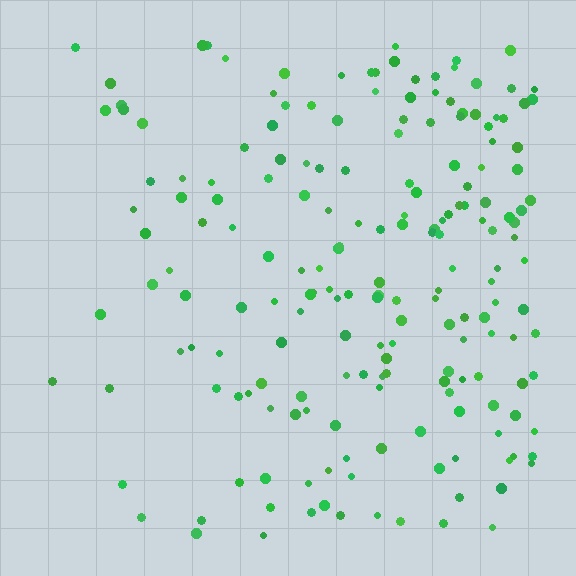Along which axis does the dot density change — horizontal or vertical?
Horizontal.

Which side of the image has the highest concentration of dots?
The right.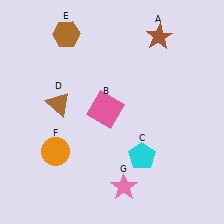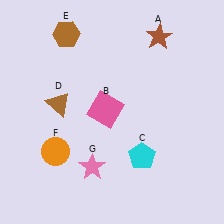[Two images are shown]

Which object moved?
The pink star (G) moved left.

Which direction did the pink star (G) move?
The pink star (G) moved left.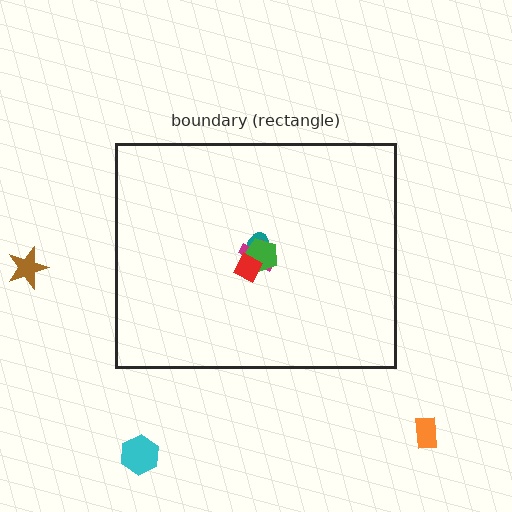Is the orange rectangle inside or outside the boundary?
Outside.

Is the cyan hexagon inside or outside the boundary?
Outside.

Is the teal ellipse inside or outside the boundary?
Inside.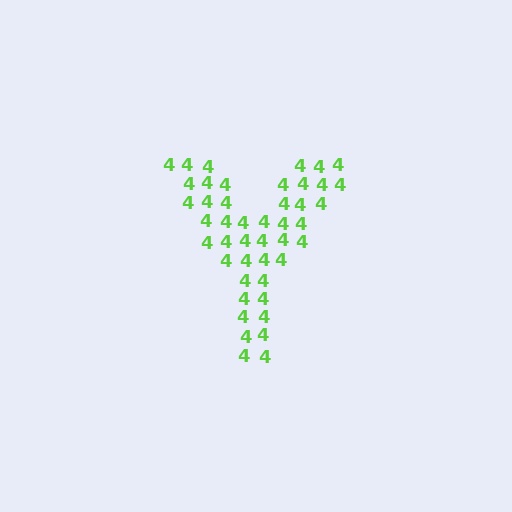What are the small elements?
The small elements are digit 4's.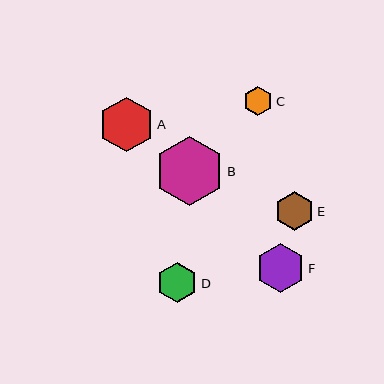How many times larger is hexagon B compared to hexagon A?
Hexagon B is approximately 1.3 times the size of hexagon A.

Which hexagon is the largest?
Hexagon B is the largest with a size of approximately 69 pixels.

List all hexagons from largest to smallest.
From largest to smallest: B, A, F, D, E, C.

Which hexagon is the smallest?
Hexagon C is the smallest with a size of approximately 29 pixels.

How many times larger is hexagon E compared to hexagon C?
Hexagon E is approximately 1.3 times the size of hexagon C.